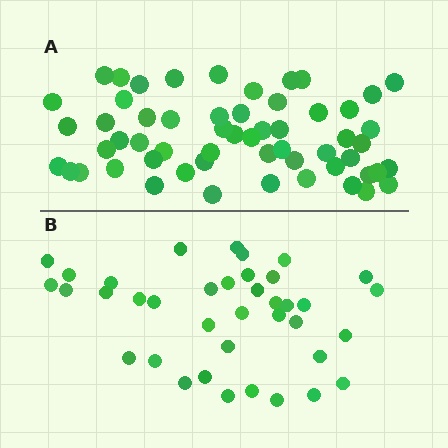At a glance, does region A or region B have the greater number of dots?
Region A (the top region) has more dots.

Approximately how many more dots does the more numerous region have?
Region A has approximately 20 more dots than region B.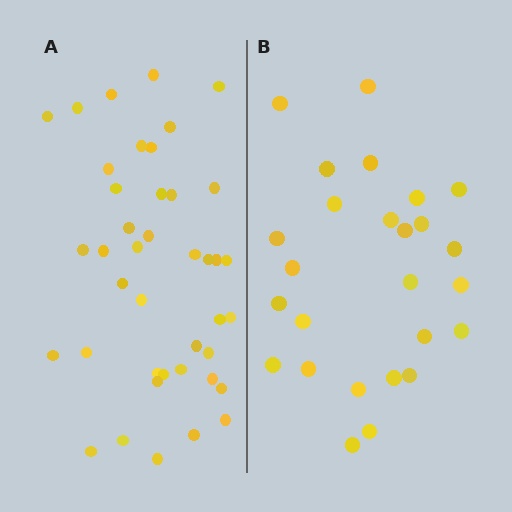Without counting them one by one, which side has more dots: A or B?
Region A (the left region) has more dots.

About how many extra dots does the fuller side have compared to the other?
Region A has approximately 15 more dots than region B.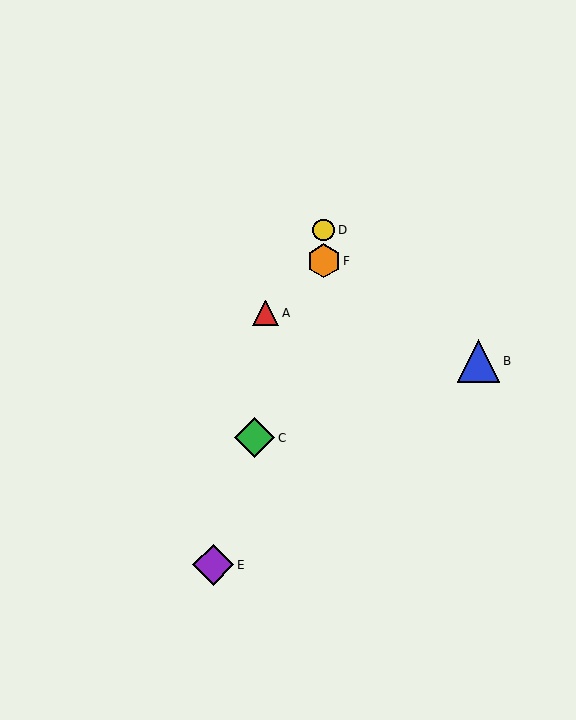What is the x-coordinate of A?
Object A is at x≈266.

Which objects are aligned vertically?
Objects D, F are aligned vertically.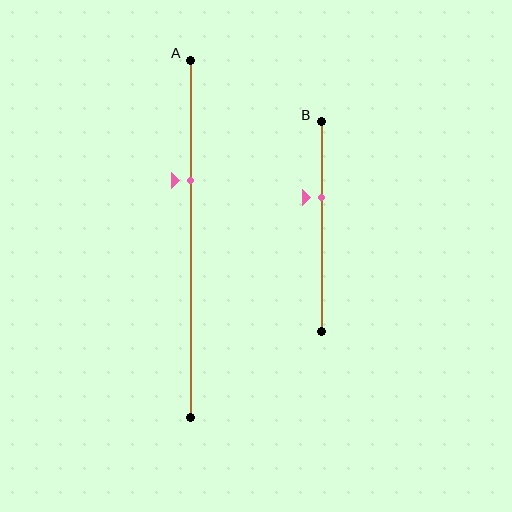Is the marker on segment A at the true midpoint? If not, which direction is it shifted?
No, the marker on segment A is shifted upward by about 16% of the segment length.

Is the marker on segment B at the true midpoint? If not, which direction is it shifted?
No, the marker on segment B is shifted upward by about 14% of the segment length.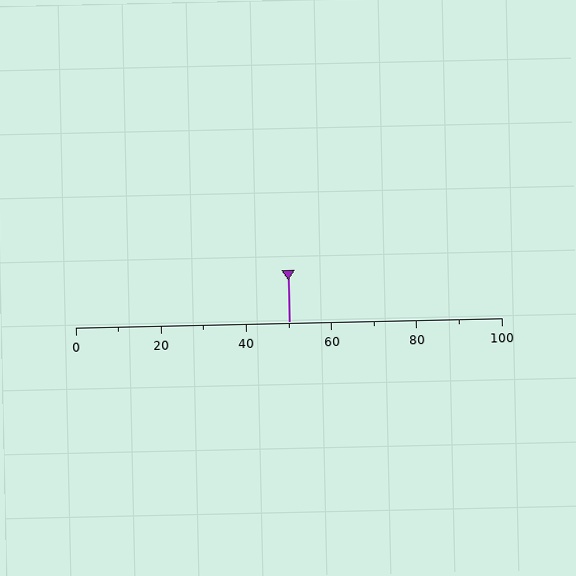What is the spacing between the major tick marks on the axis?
The major ticks are spaced 20 apart.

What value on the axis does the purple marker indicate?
The marker indicates approximately 50.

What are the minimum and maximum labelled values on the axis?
The axis runs from 0 to 100.